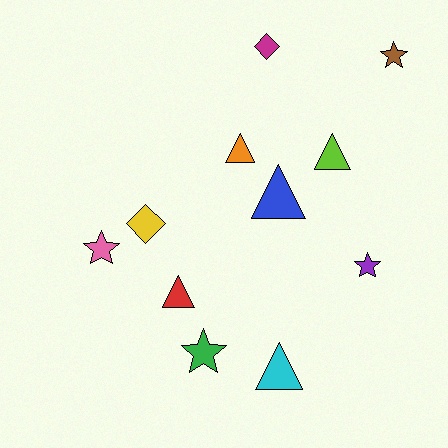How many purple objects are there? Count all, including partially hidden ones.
There is 1 purple object.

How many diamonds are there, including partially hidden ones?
There are 2 diamonds.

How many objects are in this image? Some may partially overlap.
There are 11 objects.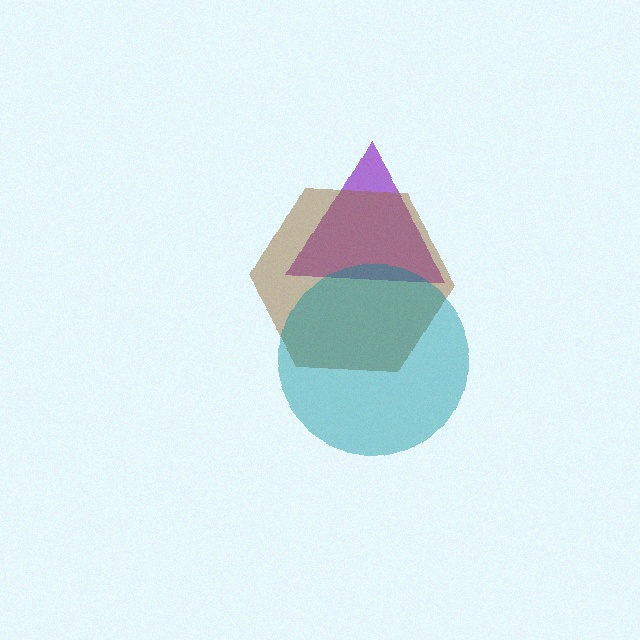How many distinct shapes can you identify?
There are 3 distinct shapes: a purple triangle, a brown hexagon, a teal circle.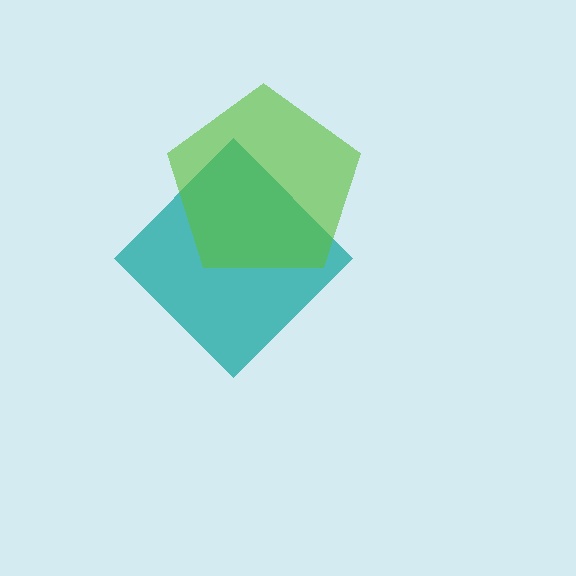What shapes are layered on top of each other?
The layered shapes are: a teal diamond, a lime pentagon.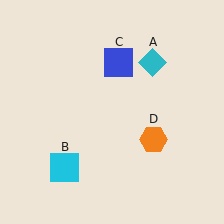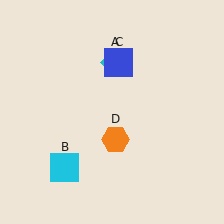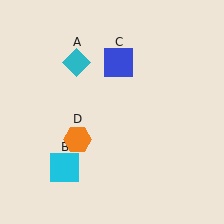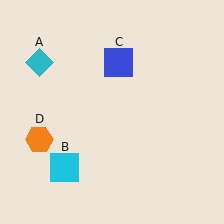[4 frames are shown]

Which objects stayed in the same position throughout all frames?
Cyan square (object B) and blue square (object C) remained stationary.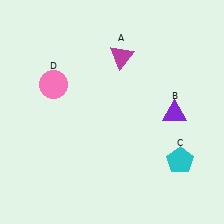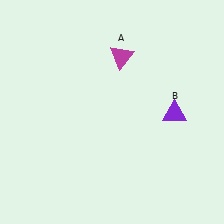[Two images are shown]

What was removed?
The cyan pentagon (C), the pink circle (D) were removed in Image 2.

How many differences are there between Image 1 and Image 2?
There are 2 differences between the two images.